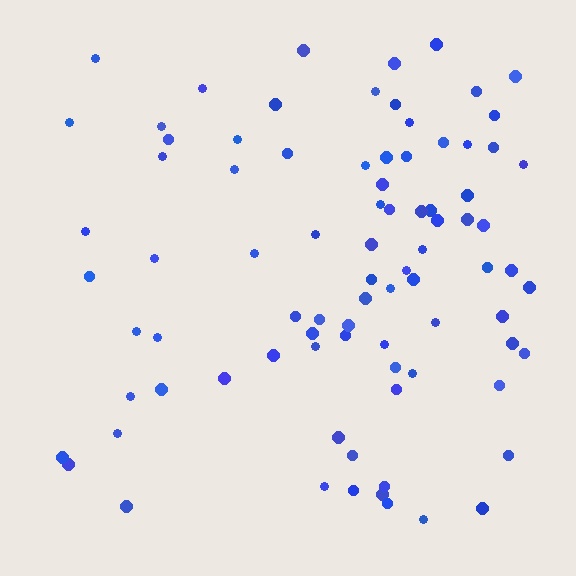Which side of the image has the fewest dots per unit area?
The left.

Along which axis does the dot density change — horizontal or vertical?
Horizontal.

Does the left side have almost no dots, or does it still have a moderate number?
Still a moderate number, just noticeably fewer than the right.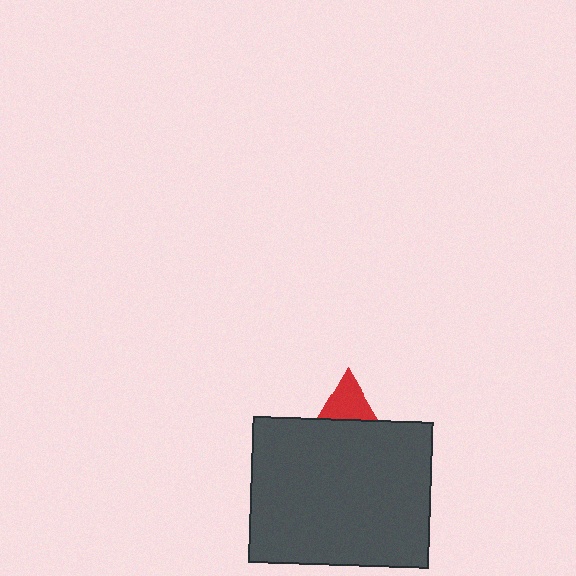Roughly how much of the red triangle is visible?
A small part of it is visible (roughly 43%).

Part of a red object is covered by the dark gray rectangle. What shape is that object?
It is a triangle.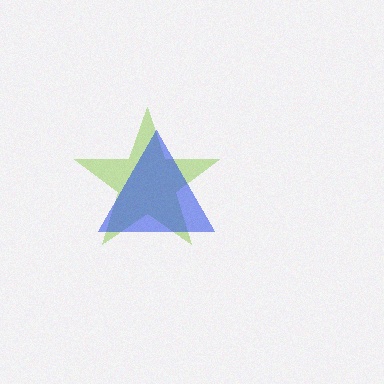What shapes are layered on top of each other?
The layered shapes are: a lime star, a blue triangle.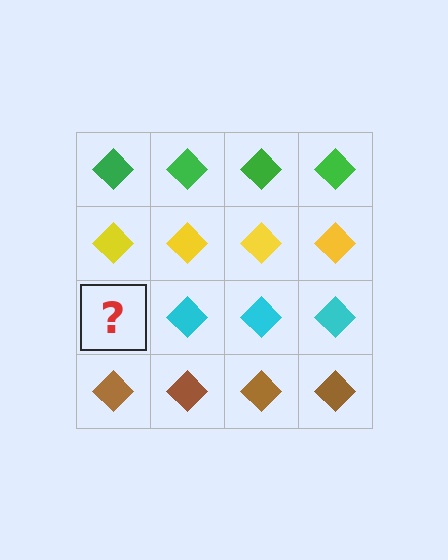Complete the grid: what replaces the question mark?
The question mark should be replaced with a cyan diamond.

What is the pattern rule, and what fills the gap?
The rule is that each row has a consistent color. The gap should be filled with a cyan diamond.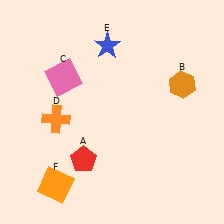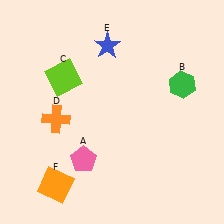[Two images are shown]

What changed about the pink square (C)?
In Image 1, C is pink. In Image 2, it changed to lime.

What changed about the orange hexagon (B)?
In Image 1, B is orange. In Image 2, it changed to green.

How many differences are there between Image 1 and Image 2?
There are 3 differences between the two images.